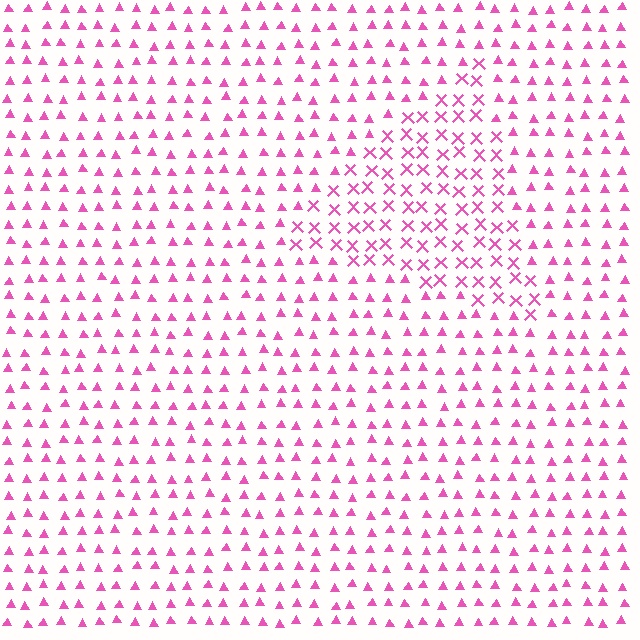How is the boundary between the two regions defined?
The boundary is defined by a change in element shape: X marks inside vs. triangles outside. All elements share the same color and spacing.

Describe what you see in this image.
The image is filled with small pink elements arranged in a uniform grid. A triangle-shaped region contains X marks, while the surrounding area contains triangles. The boundary is defined purely by the change in element shape.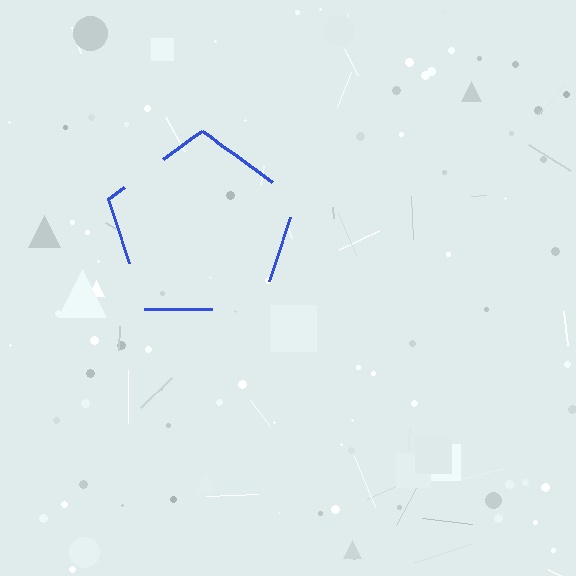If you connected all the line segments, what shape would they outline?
They would outline a pentagon.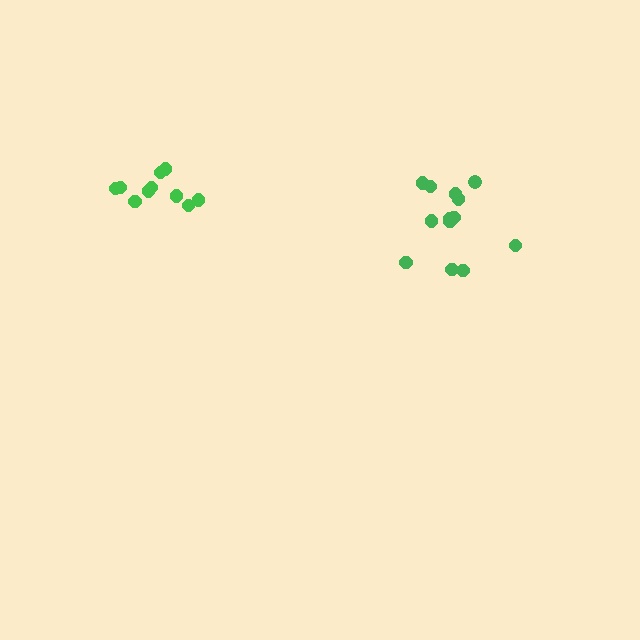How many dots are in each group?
Group 1: 10 dots, Group 2: 13 dots (23 total).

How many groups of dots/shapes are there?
There are 2 groups.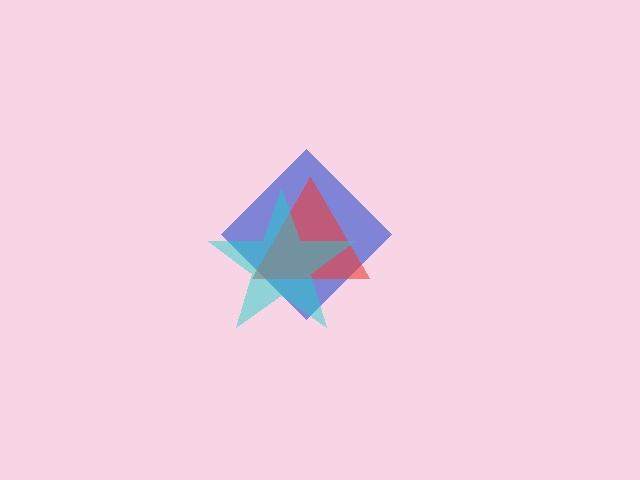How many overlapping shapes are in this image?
There are 3 overlapping shapes in the image.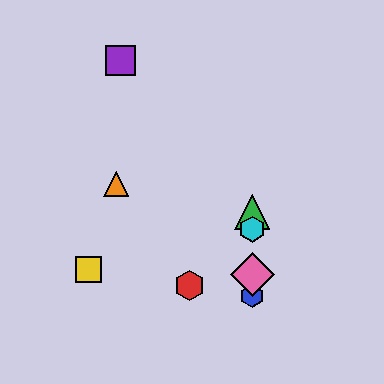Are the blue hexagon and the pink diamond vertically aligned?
Yes, both are at x≈252.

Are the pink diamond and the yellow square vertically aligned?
No, the pink diamond is at x≈252 and the yellow square is at x≈89.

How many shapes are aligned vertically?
4 shapes (the blue hexagon, the green triangle, the cyan hexagon, the pink diamond) are aligned vertically.